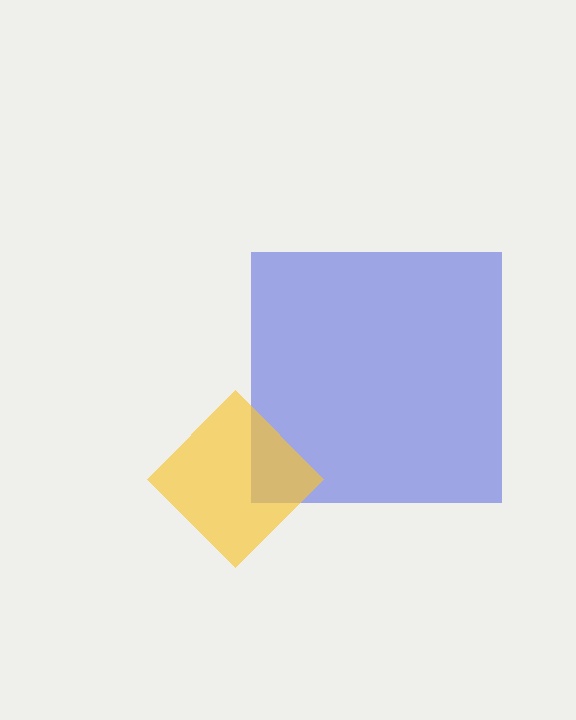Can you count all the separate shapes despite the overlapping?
Yes, there are 2 separate shapes.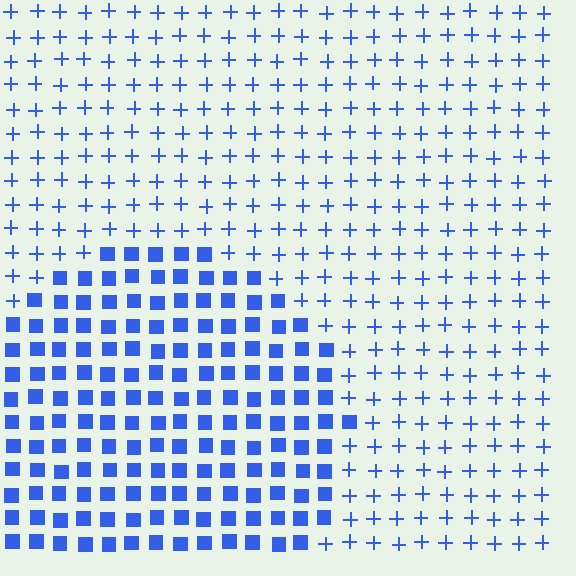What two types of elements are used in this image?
The image uses squares inside the circle region and plus signs outside it.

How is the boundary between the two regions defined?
The boundary is defined by a change in element shape: squares inside vs. plus signs outside. All elements share the same color and spacing.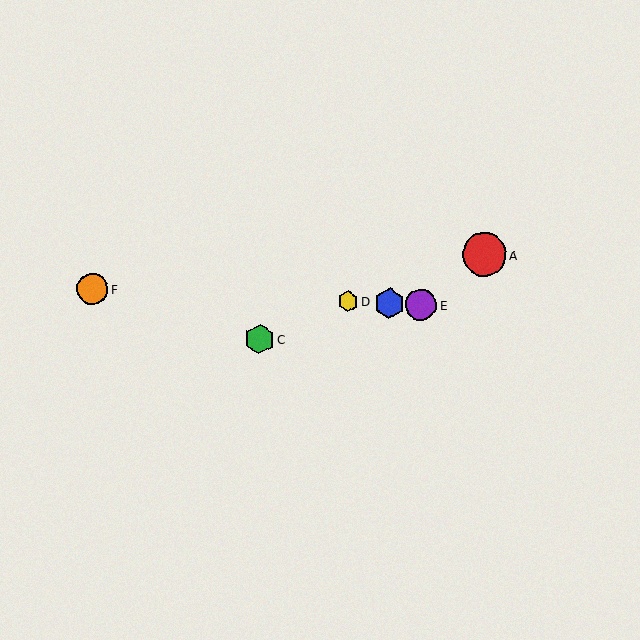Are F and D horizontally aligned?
Yes, both are at y≈289.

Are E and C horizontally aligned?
No, E is at y≈305 and C is at y≈339.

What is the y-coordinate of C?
Object C is at y≈339.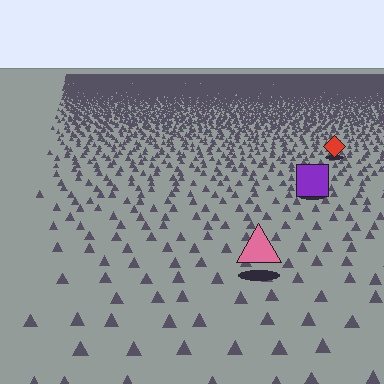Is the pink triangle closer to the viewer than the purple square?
Yes. The pink triangle is closer — you can tell from the texture gradient: the ground texture is coarser near it.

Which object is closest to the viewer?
The pink triangle is closest. The texture marks near it are larger and more spread out.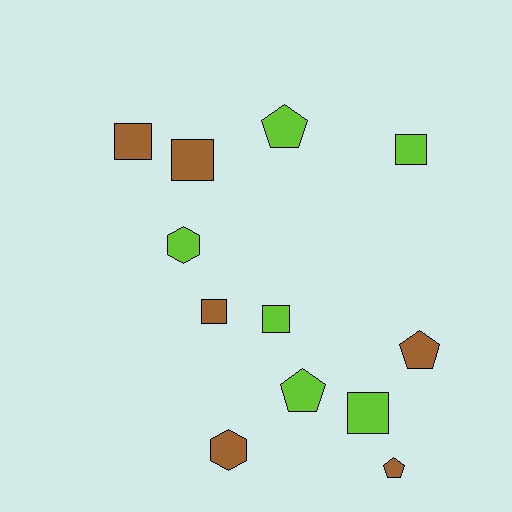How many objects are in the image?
There are 12 objects.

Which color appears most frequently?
Brown, with 6 objects.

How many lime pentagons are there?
There are 2 lime pentagons.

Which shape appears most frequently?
Square, with 6 objects.